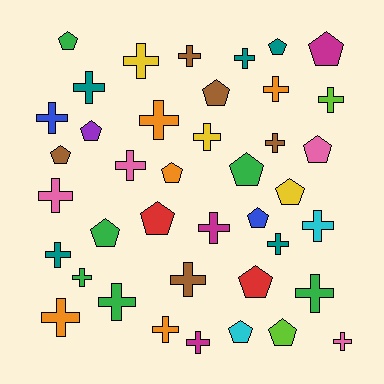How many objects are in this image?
There are 40 objects.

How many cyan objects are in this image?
There are 2 cyan objects.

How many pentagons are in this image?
There are 16 pentagons.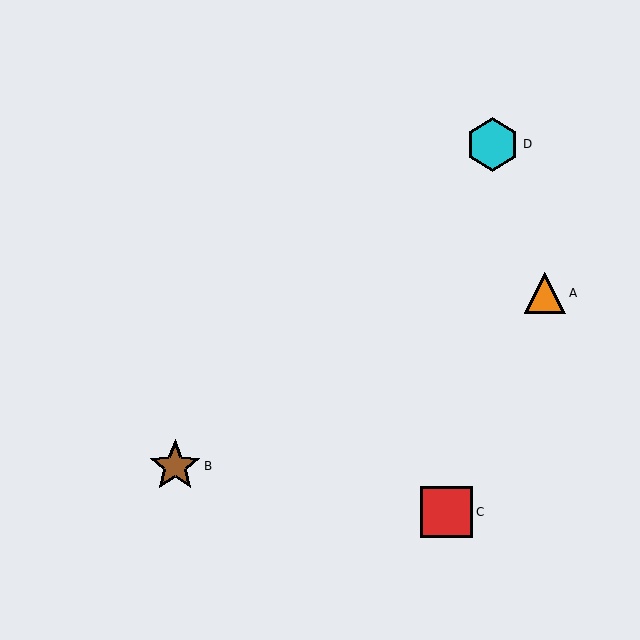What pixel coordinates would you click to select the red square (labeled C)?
Click at (447, 512) to select the red square C.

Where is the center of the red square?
The center of the red square is at (447, 512).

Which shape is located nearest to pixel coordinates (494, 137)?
The cyan hexagon (labeled D) at (493, 144) is nearest to that location.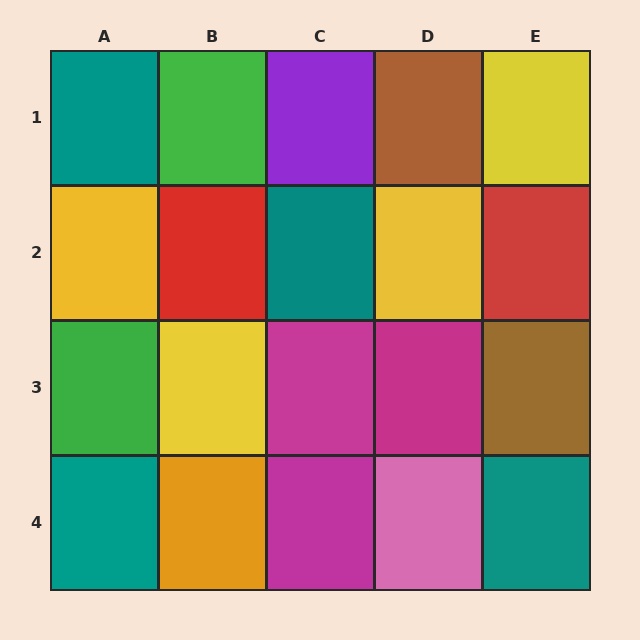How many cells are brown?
2 cells are brown.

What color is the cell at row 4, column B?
Orange.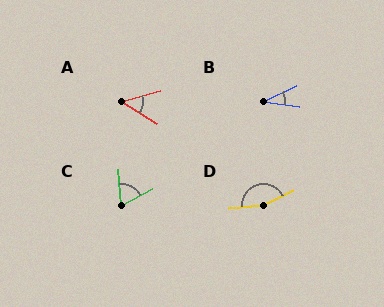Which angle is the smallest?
B, at approximately 35 degrees.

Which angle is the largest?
D, at approximately 159 degrees.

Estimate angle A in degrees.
Approximately 47 degrees.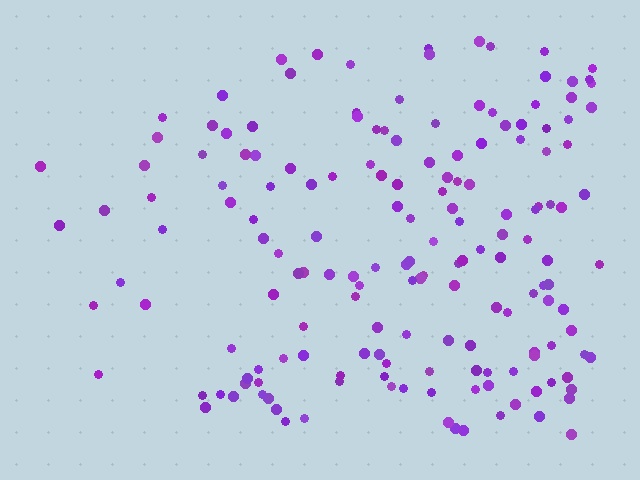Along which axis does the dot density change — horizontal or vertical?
Horizontal.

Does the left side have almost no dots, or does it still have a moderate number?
Still a moderate number, just noticeably fewer than the right.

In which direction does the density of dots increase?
From left to right, with the right side densest.